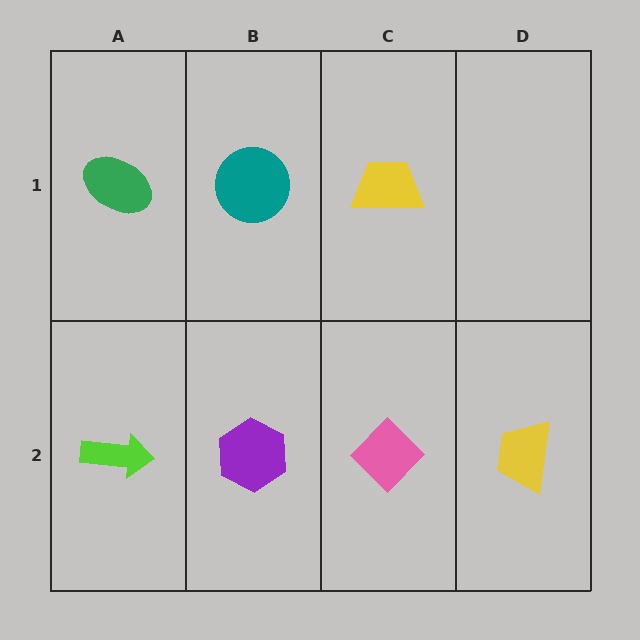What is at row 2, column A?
A lime arrow.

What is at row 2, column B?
A purple hexagon.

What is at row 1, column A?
A green ellipse.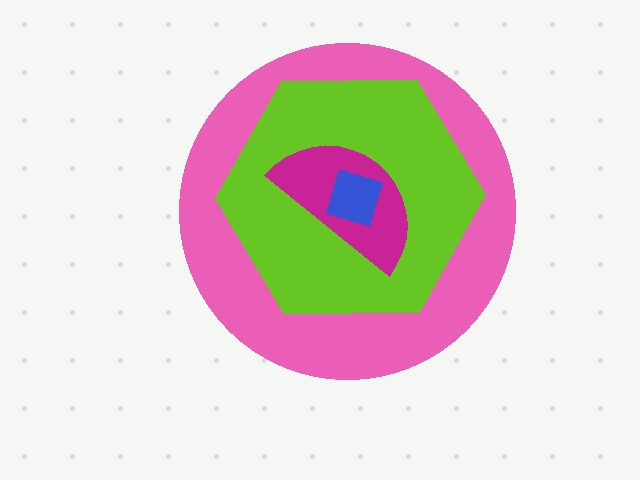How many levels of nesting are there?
4.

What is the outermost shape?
The pink circle.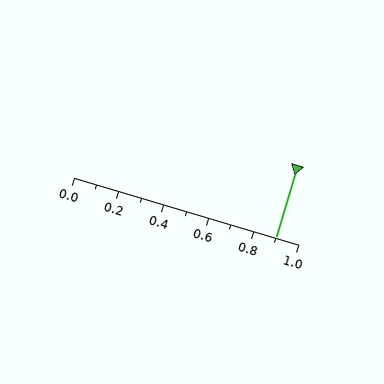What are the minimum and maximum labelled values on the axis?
The axis runs from 0.0 to 1.0.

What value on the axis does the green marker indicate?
The marker indicates approximately 0.9.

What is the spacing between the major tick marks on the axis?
The major ticks are spaced 0.2 apart.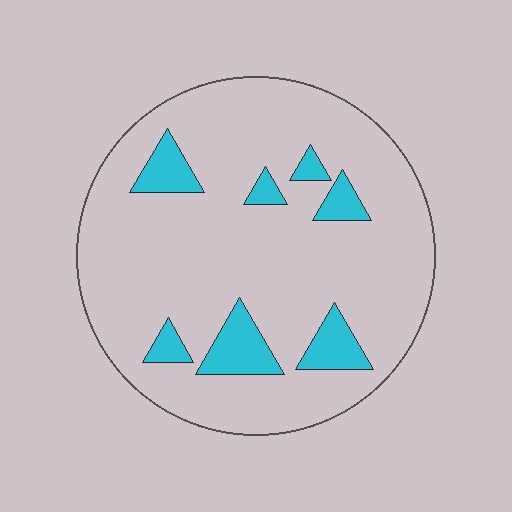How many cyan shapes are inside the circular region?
7.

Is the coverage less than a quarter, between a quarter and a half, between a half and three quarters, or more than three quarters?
Less than a quarter.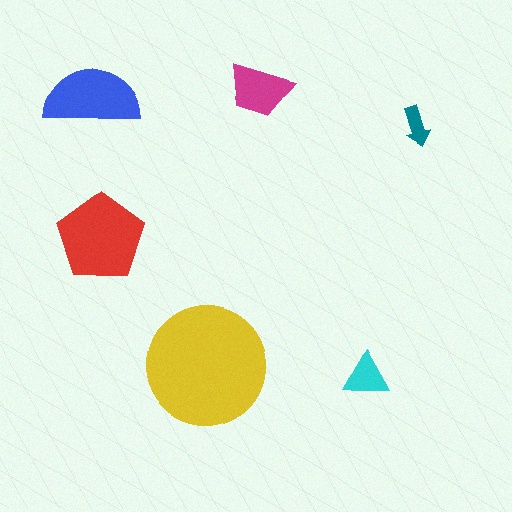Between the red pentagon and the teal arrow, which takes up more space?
The red pentagon.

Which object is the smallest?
The teal arrow.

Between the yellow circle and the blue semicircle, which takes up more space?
The yellow circle.